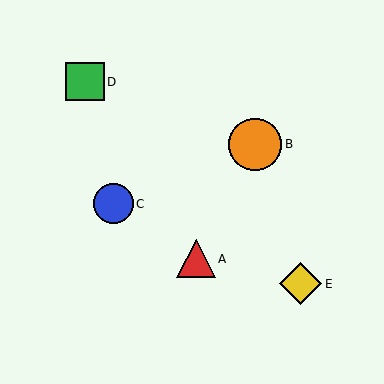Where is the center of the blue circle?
The center of the blue circle is at (114, 204).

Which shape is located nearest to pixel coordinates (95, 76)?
The green square (labeled D) at (85, 82) is nearest to that location.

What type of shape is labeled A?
Shape A is a red triangle.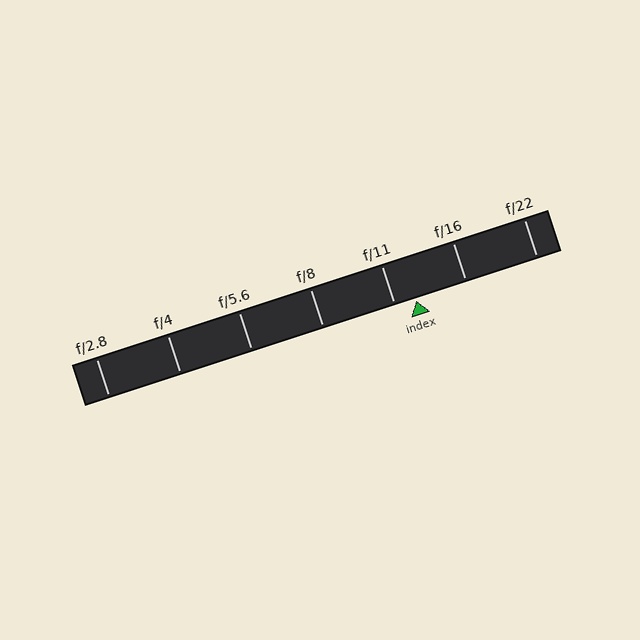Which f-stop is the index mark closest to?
The index mark is closest to f/11.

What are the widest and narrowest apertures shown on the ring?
The widest aperture shown is f/2.8 and the narrowest is f/22.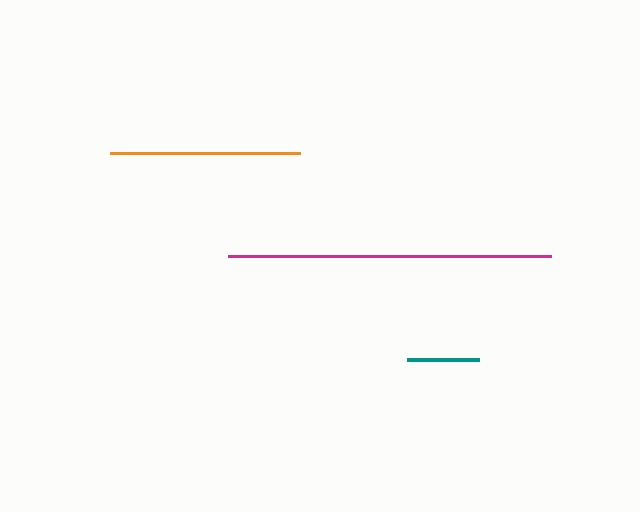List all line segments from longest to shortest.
From longest to shortest: magenta, orange, teal.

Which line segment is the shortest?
The teal line is the shortest at approximately 72 pixels.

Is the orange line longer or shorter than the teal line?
The orange line is longer than the teal line.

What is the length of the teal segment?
The teal segment is approximately 72 pixels long.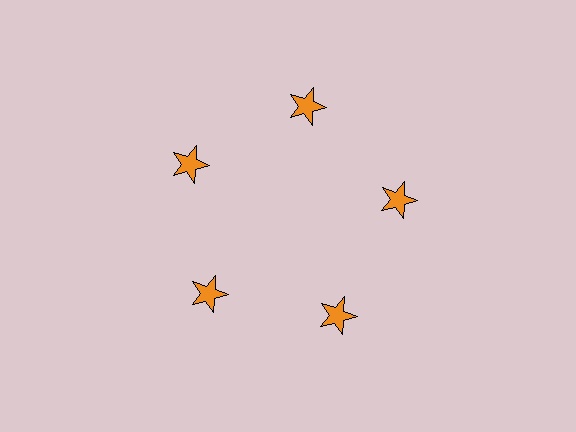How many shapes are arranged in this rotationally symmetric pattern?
There are 5 shapes, arranged in 5 groups of 1.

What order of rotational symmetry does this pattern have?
This pattern has 5-fold rotational symmetry.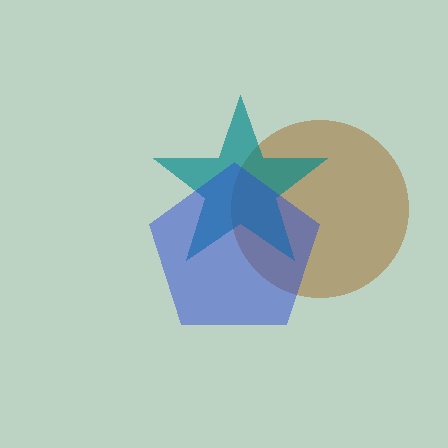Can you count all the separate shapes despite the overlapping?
Yes, there are 3 separate shapes.